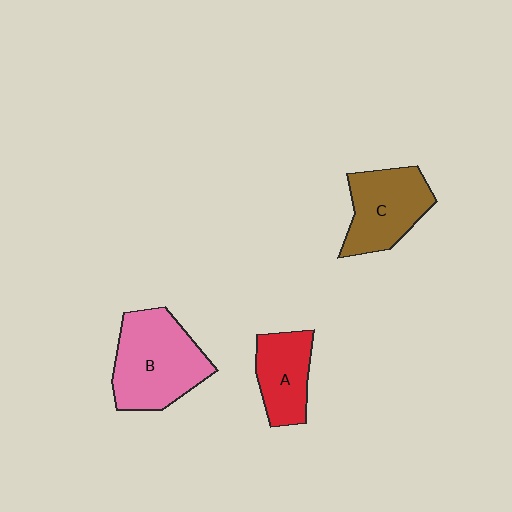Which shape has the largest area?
Shape B (pink).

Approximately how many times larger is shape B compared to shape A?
Approximately 1.7 times.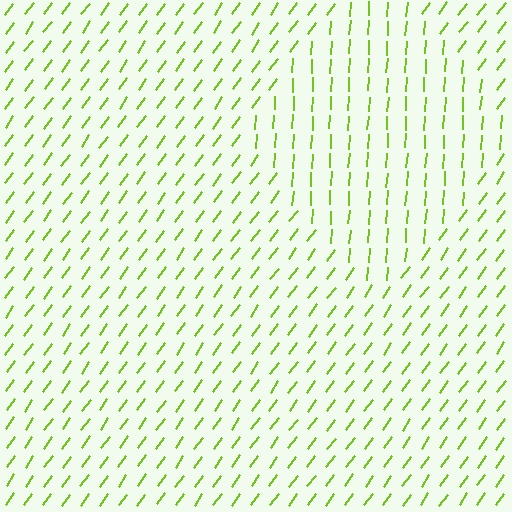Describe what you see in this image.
The image is filled with small lime line segments. A diamond region in the image has lines oriented differently from the surrounding lines, creating a visible texture boundary.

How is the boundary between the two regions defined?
The boundary is defined purely by a change in line orientation (approximately 32 degrees difference). All lines are the same color and thickness.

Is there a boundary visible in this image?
Yes, there is a texture boundary formed by a change in line orientation.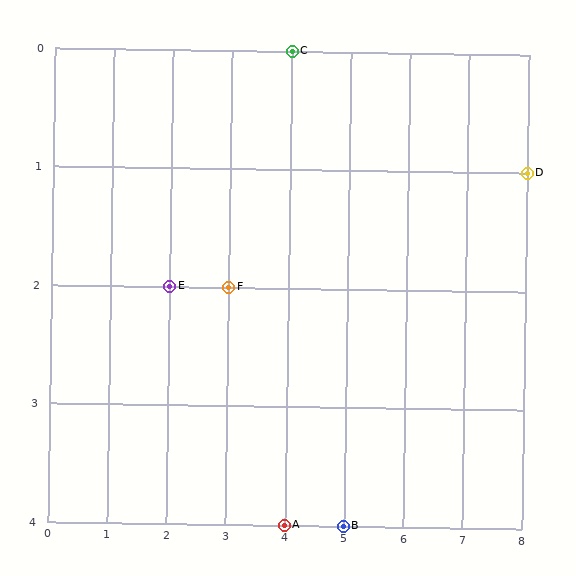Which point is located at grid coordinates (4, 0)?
Point C is at (4, 0).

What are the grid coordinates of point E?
Point E is at grid coordinates (2, 2).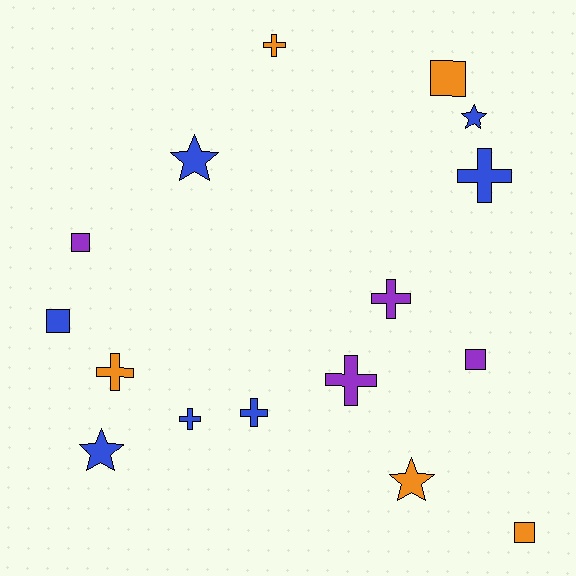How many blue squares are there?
There is 1 blue square.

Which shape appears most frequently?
Cross, with 7 objects.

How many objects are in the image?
There are 16 objects.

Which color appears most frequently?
Blue, with 7 objects.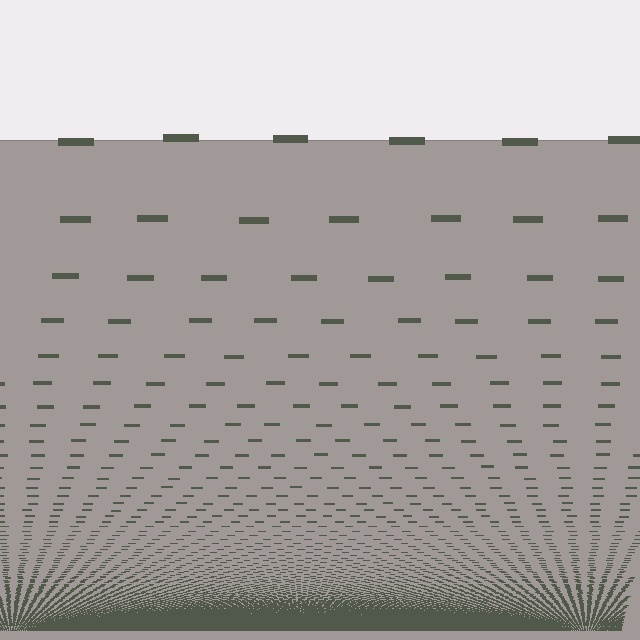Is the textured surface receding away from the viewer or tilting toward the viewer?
The surface appears to tilt toward the viewer. Texture elements get larger and sparser toward the top.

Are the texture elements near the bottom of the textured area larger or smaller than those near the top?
Smaller. The gradient is inverted — elements near the bottom are smaller and denser.